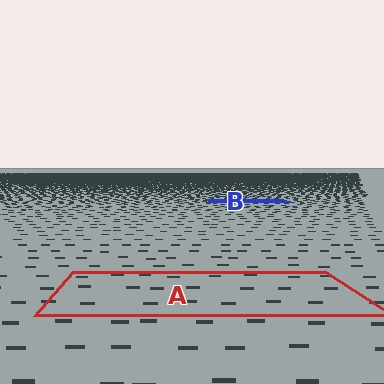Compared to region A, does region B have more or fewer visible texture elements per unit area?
Region B has more texture elements per unit area — they are packed more densely because it is farther away.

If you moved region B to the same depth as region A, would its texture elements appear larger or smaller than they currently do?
They would appear larger. At a closer depth, the same texture elements are projected at a bigger on-screen size.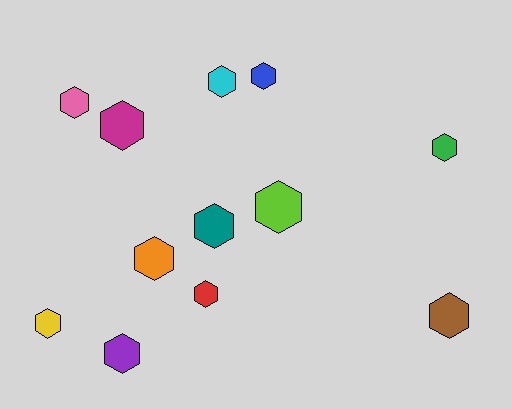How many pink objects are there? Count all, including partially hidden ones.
There is 1 pink object.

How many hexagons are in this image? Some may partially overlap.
There are 12 hexagons.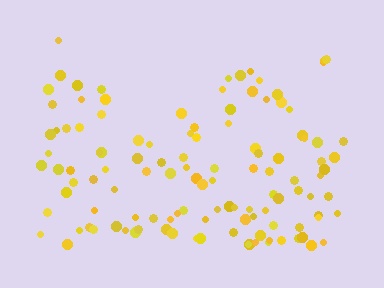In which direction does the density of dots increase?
From top to bottom, with the bottom side densest.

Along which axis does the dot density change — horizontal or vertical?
Vertical.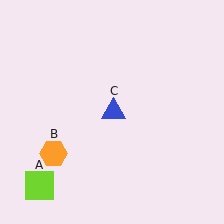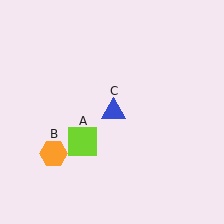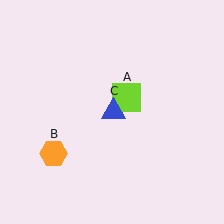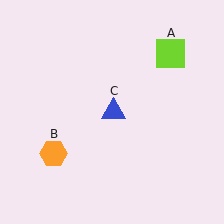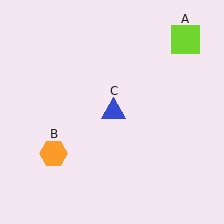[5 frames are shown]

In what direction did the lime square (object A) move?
The lime square (object A) moved up and to the right.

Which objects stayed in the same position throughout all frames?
Orange hexagon (object B) and blue triangle (object C) remained stationary.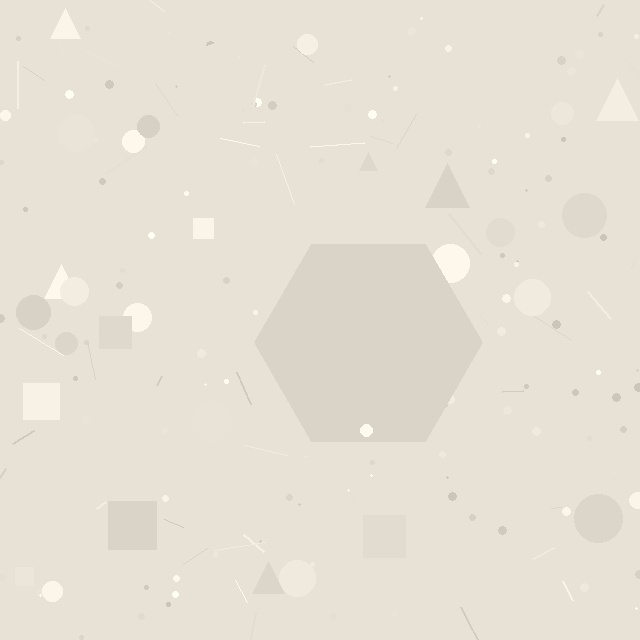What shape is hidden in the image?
A hexagon is hidden in the image.